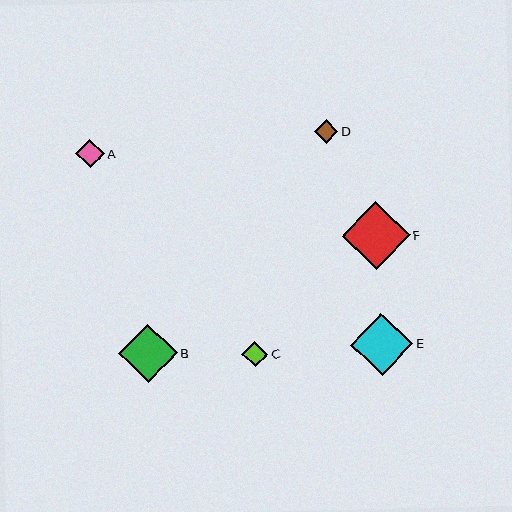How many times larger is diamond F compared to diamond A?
Diamond F is approximately 2.4 times the size of diamond A.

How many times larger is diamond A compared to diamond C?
Diamond A is approximately 1.1 times the size of diamond C.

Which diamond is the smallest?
Diamond D is the smallest with a size of approximately 24 pixels.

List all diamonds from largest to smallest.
From largest to smallest: F, E, B, A, C, D.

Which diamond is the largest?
Diamond F is the largest with a size of approximately 67 pixels.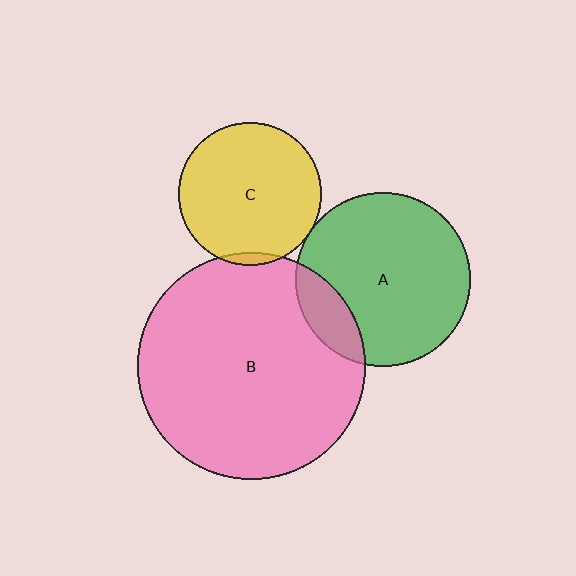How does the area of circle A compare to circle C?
Approximately 1.5 times.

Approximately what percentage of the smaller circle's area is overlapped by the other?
Approximately 15%.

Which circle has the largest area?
Circle B (pink).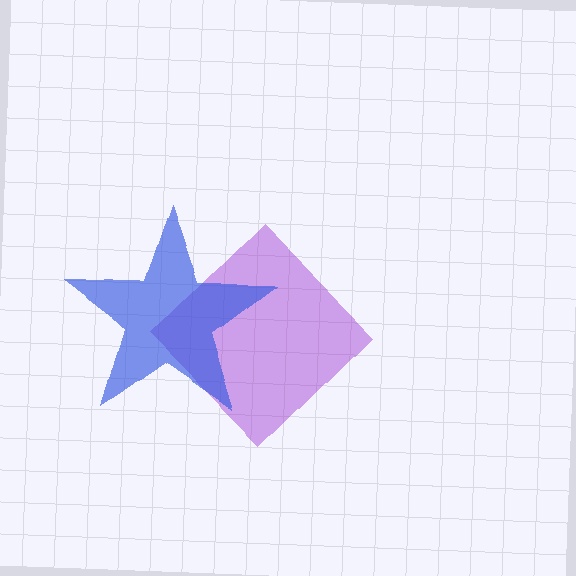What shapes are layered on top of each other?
The layered shapes are: a purple diamond, a blue star.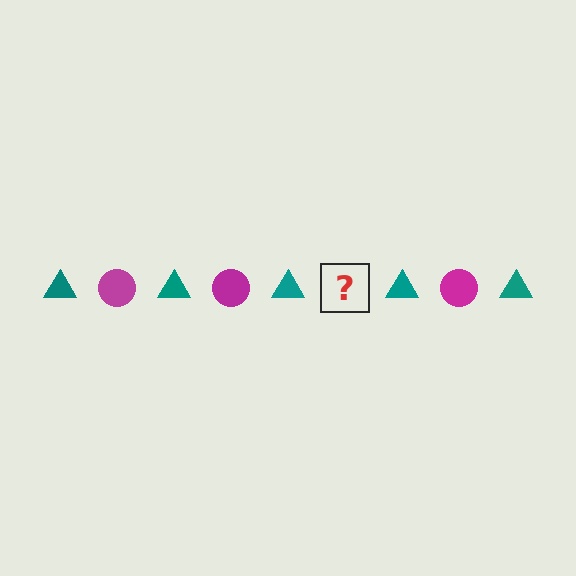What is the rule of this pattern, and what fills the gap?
The rule is that the pattern alternates between teal triangle and magenta circle. The gap should be filled with a magenta circle.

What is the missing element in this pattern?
The missing element is a magenta circle.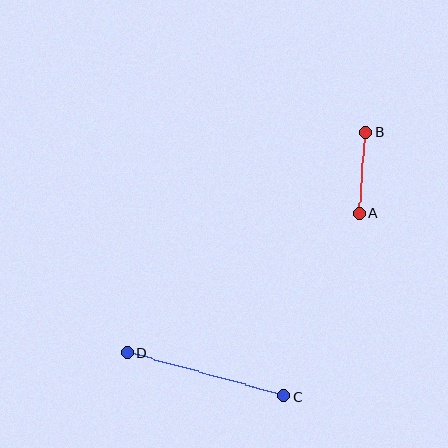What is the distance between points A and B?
The distance is approximately 81 pixels.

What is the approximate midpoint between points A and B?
The midpoint is at approximately (363, 173) pixels.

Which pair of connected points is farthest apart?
Points C and D are farthest apart.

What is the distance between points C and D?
The distance is approximately 162 pixels.